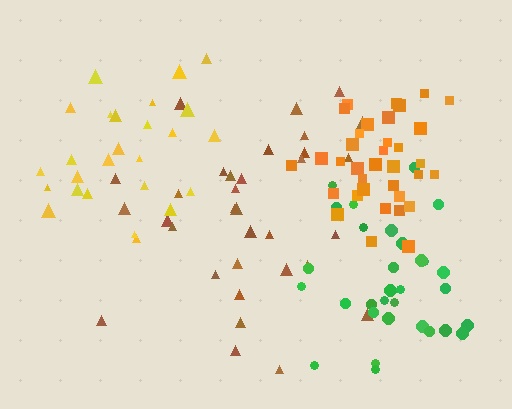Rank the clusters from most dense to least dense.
orange, green, yellow, brown.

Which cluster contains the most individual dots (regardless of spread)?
Orange (35).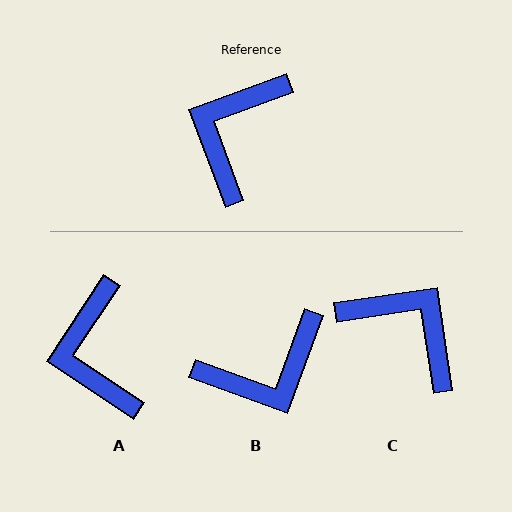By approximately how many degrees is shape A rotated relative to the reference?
Approximately 36 degrees counter-clockwise.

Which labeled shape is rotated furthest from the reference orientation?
B, about 139 degrees away.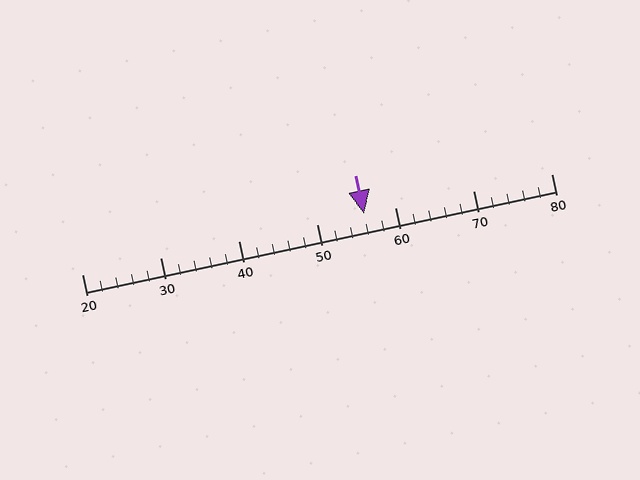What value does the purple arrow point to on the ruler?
The purple arrow points to approximately 56.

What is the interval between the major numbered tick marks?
The major tick marks are spaced 10 units apart.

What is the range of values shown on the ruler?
The ruler shows values from 20 to 80.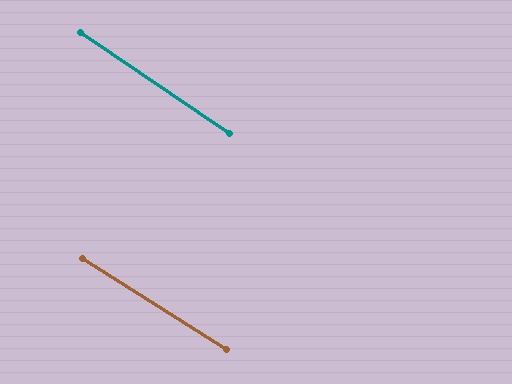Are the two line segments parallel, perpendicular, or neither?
Parallel — their directions differ by only 1.9°.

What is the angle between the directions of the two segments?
Approximately 2 degrees.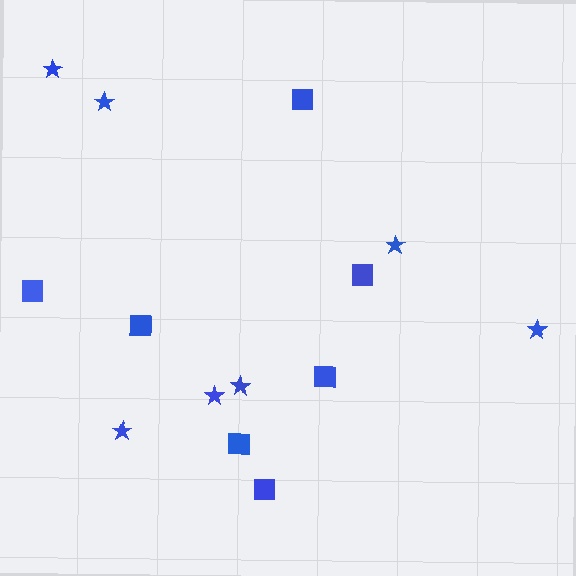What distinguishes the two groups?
There are 2 groups: one group of squares (7) and one group of stars (7).